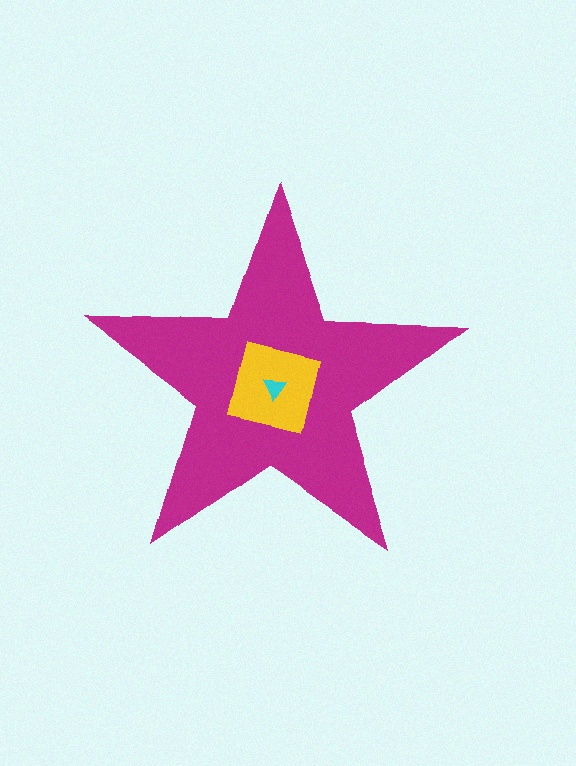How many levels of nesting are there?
3.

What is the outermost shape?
The magenta star.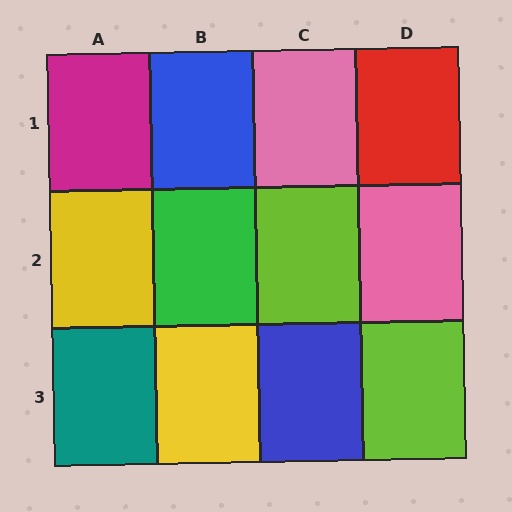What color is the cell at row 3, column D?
Lime.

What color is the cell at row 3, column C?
Blue.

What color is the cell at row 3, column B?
Yellow.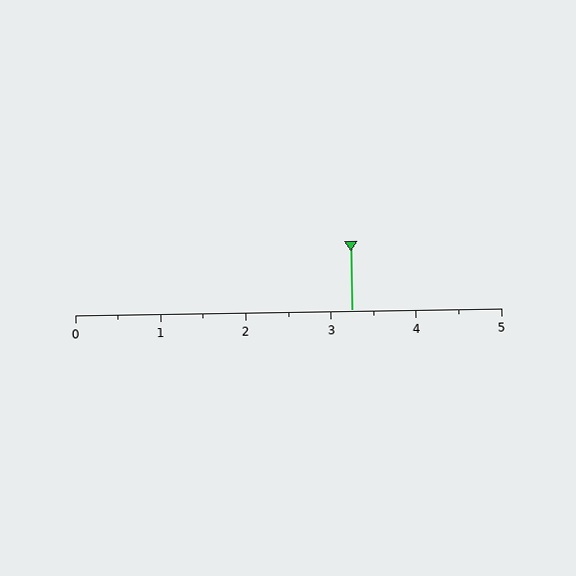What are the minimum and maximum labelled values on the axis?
The axis runs from 0 to 5.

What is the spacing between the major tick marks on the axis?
The major ticks are spaced 1 apart.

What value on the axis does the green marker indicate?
The marker indicates approximately 3.2.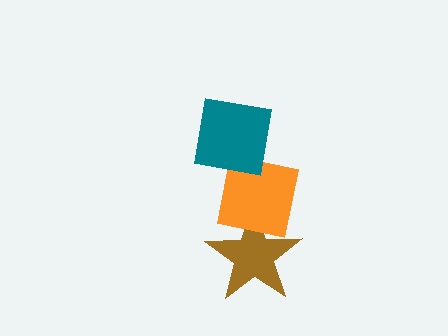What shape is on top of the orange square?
The teal square is on top of the orange square.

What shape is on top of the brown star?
The orange square is on top of the brown star.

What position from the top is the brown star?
The brown star is 3rd from the top.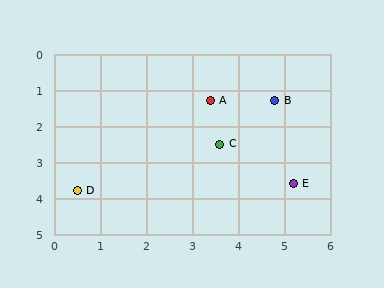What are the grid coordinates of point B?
Point B is at approximately (4.8, 1.3).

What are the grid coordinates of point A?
Point A is at approximately (3.4, 1.3).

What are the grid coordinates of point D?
Point D is at approximately (0.5, 3.8).